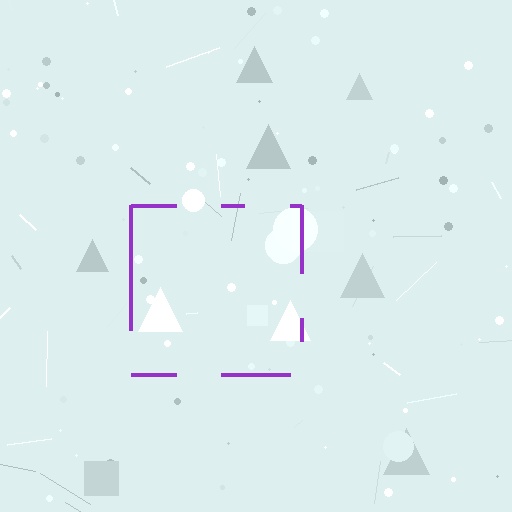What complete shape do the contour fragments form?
The contour fragments form a square.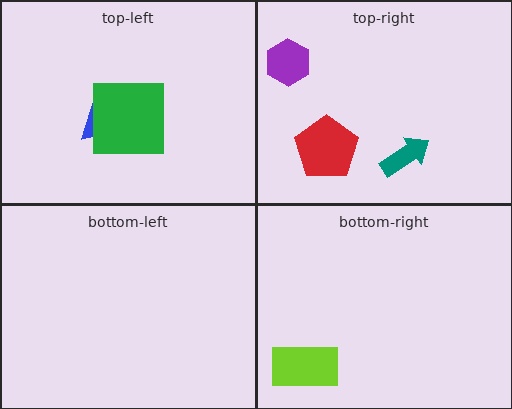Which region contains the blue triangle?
The top-left region.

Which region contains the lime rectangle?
The bottom-right region.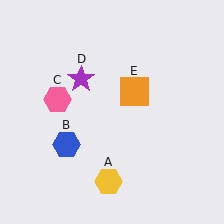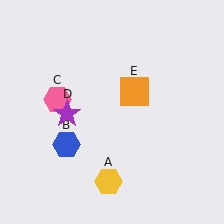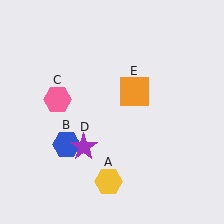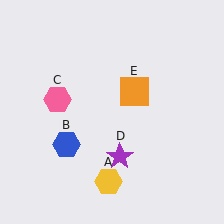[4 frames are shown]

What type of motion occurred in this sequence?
The purple star (object D) rotated counterclockwise around the center of the scene.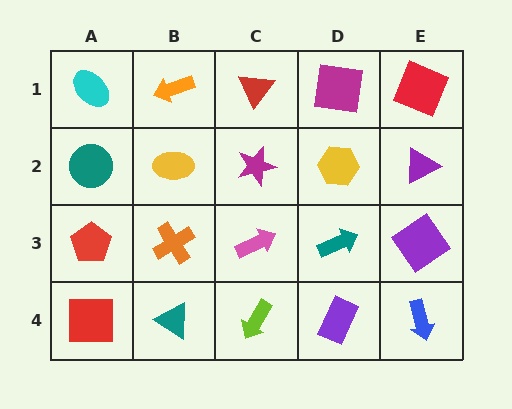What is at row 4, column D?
A purple rectangle.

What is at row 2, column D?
A yellow hexagon.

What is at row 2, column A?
A teal circle.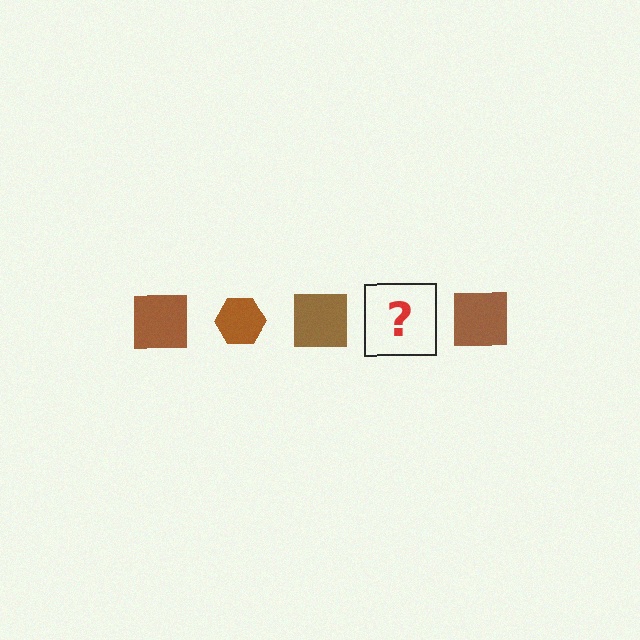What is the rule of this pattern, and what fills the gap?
The rule is that the pattern cycles through square, hexagon shapes in brown. The gap should be filled with a brown hexagon.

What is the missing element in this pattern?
The missing element is a brown hexagon.